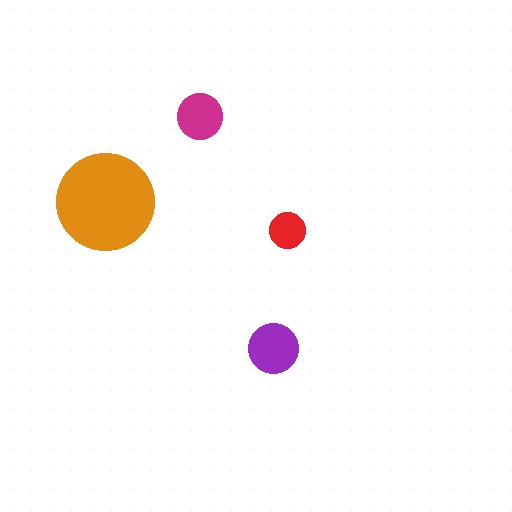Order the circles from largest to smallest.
the orange one, the purple one, the magenta one, the red one.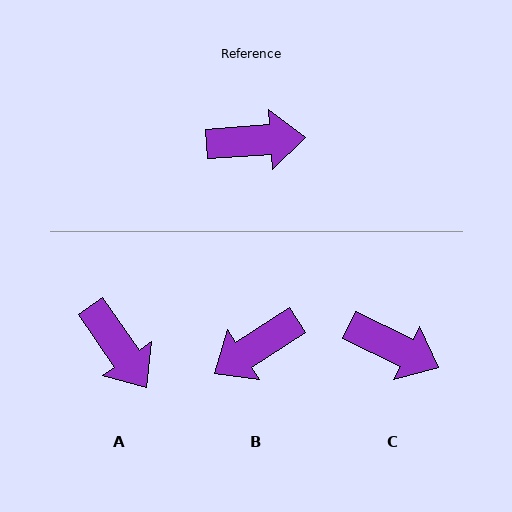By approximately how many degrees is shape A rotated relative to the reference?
Approximately 59 degrees clockwise.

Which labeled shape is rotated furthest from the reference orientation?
B, about 151 degrees away.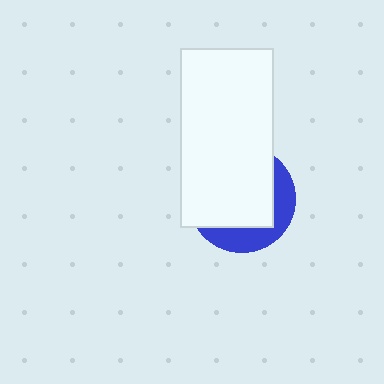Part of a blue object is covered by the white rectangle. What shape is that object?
It is a circle.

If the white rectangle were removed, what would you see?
You would see the complete blue circle.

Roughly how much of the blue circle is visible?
A small part of it is visible (roughly 32%).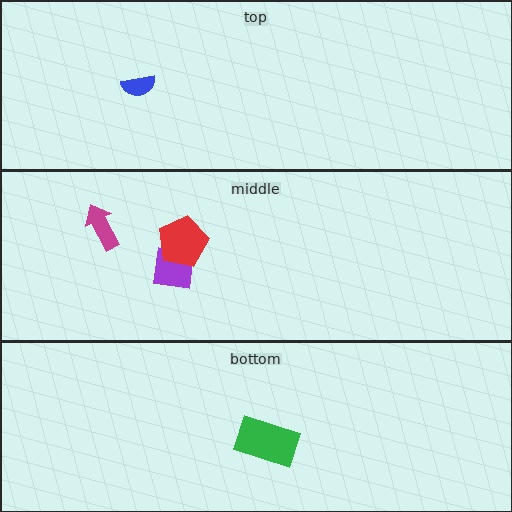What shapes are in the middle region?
The magenta arrow, the purple square, the red pentagon.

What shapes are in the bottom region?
The green rectangle.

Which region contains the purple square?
The middle region.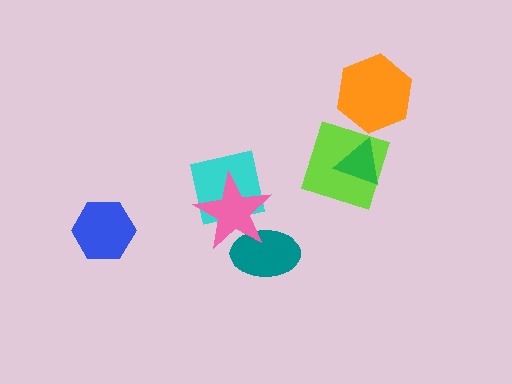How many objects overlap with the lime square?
1 object overlaps with the lime square.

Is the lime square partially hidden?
Yes, it is partially covered by another shape.